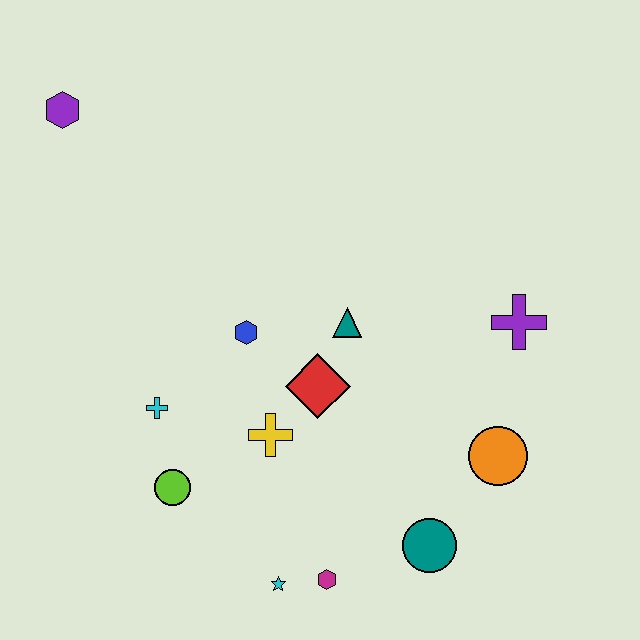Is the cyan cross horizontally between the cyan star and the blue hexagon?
No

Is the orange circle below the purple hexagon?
Yes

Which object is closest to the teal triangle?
The red diamond is closest to the teal triangle.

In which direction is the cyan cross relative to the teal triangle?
The cyan cross is to the left of the teal triangle.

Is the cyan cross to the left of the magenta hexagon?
Yes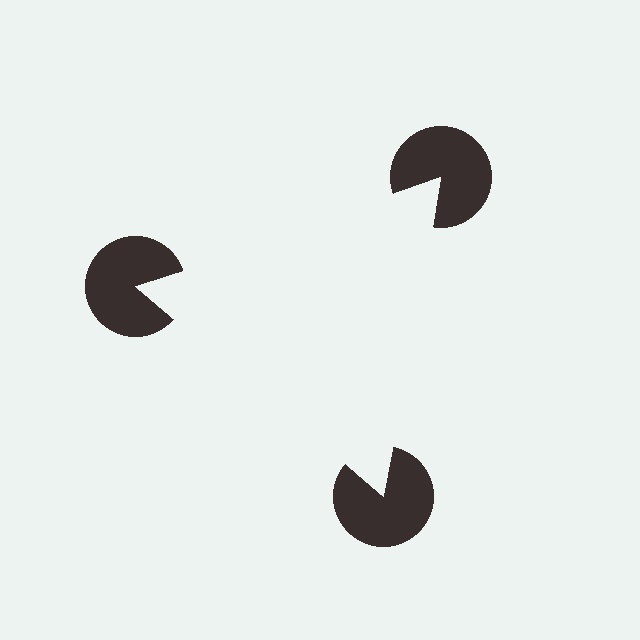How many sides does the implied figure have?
3 sides.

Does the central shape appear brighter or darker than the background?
It typically appears slightly brighter than the background, even though no actual brightness change is drawn.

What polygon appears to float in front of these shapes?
An illusory triangle — its edges are inferred from the aligned wedge cuts in the pac-man discs, not physically drawn.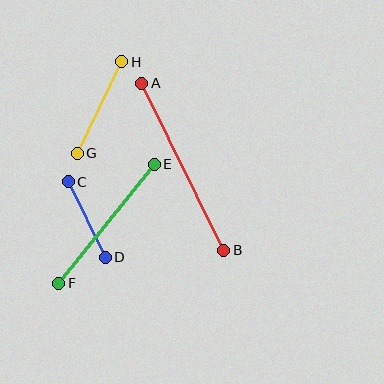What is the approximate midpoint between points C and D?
The midpoint is at approximately (87, 220) pixels.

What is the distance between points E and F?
The distance is approximately 153 pixels.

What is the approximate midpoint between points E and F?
The midpoint is at approximately (107, 224) pixels.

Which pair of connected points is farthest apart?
Points A and B are farthest apart.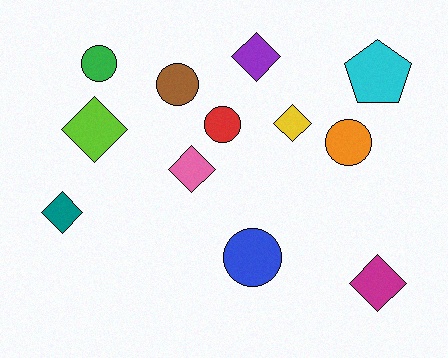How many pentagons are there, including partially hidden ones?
There is 1 pentagon.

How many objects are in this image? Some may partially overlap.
There are 12 objects.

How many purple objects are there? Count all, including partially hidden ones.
There is 1 purple object.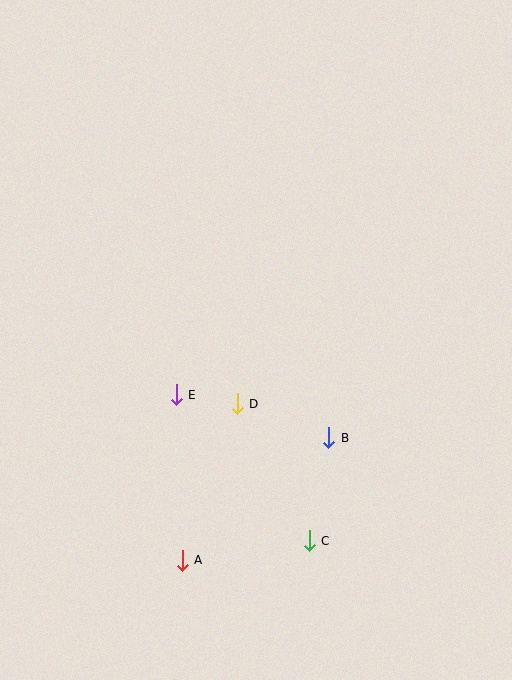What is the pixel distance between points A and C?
The distance between A and C is 128 pixels.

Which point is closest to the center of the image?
Point D at (237, 404) is closest to the center.